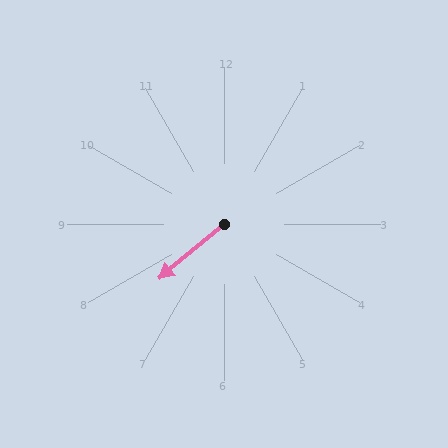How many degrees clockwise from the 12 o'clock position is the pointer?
Approximately 230 degrees.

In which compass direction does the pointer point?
Southwest.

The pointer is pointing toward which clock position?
Roughly 8 o'clock.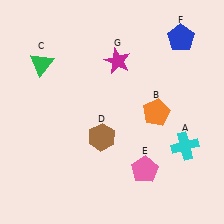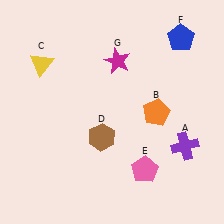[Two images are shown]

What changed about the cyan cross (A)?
In Image 1, A is cyan. In Image 2, it changed to purple.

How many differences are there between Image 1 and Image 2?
There are 2 differences between the two images.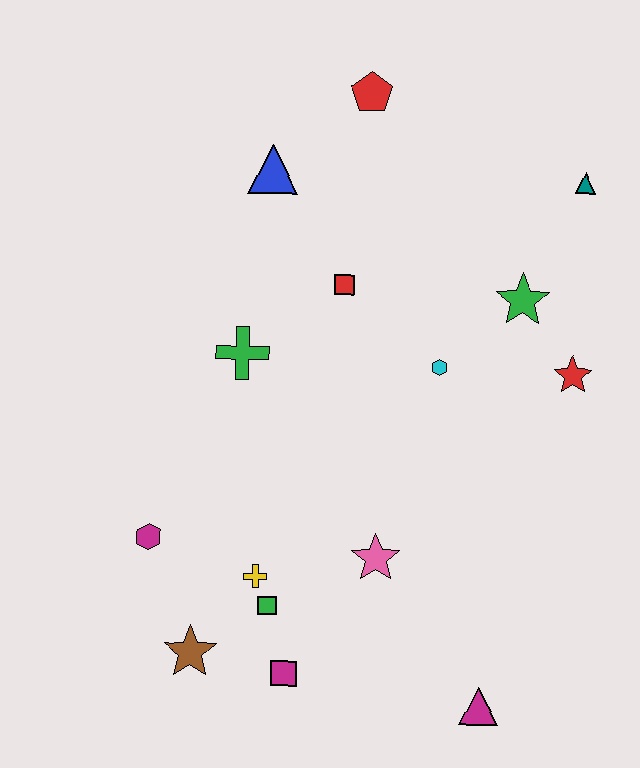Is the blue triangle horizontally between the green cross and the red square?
Yes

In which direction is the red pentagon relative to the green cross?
The red pentagon is above the green cross.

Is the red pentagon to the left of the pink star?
Yes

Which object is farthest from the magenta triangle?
The red pentagon is farthest from the magenta triangle.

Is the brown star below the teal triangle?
Yes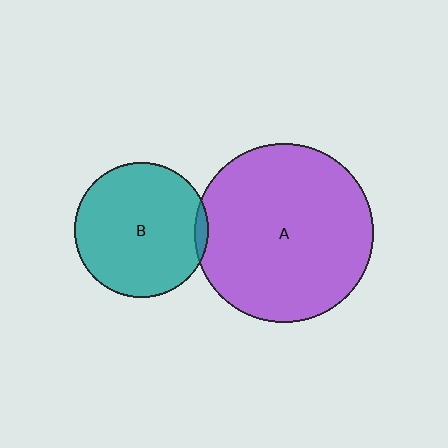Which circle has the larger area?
Circle A (purple).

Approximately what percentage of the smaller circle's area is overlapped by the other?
Approximately 5%.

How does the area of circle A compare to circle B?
Approximately 1.8 times.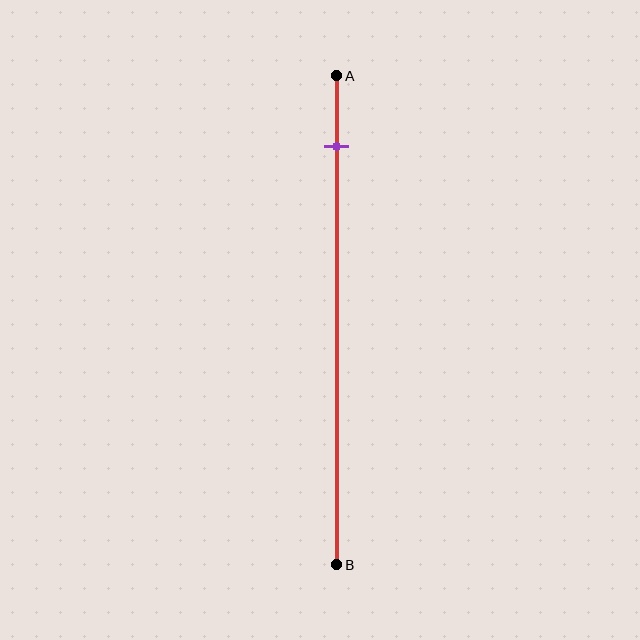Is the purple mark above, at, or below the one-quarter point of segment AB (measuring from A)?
The purple mark is above the one-quarter point of segment AB.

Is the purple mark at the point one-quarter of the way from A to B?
No, the mark is at about 15% from A, not at the 25% one-quarter point.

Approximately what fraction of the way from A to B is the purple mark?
The purple mark is approximately 15% of the way from A to B.